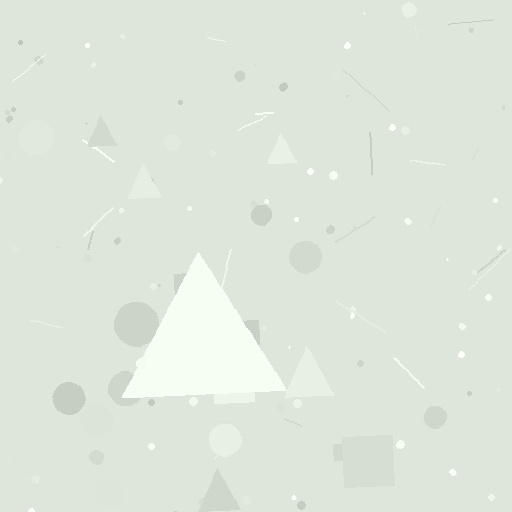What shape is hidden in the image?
A triangle is hidden in the image.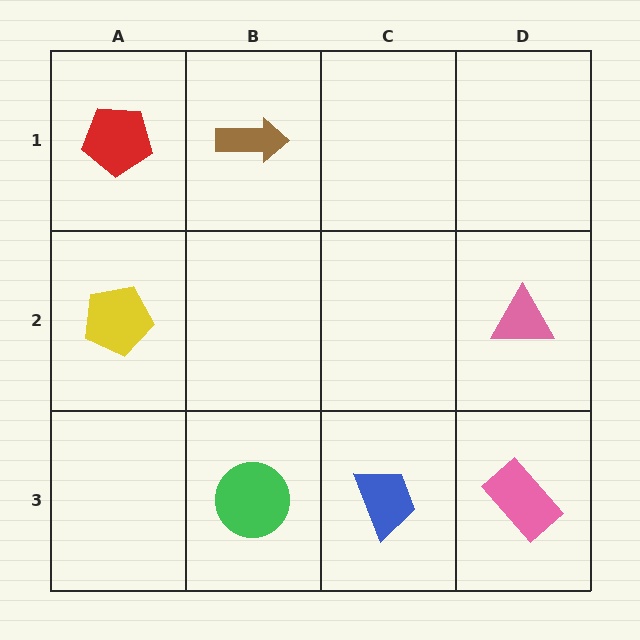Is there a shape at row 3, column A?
No, that cell is empty.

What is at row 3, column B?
A green circle.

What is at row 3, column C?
A blue trapezoid.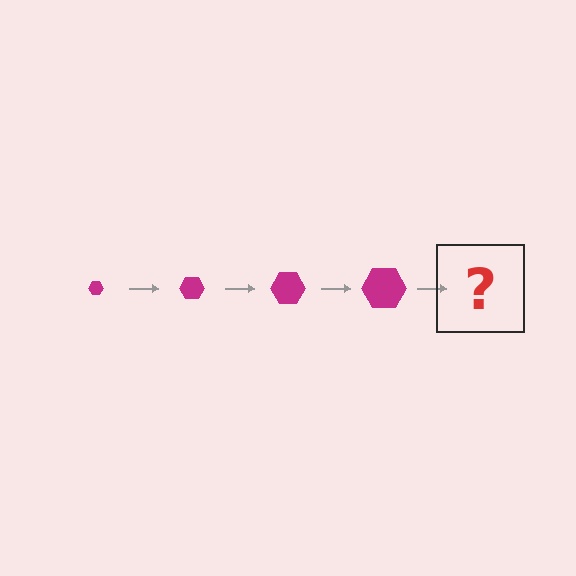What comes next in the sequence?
The next element should be a magenta hexagon, larger than the previous one.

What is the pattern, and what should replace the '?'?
The pattern is that the hexagon gets progressively larger each step. The '?' should be a magenta hexagon, larger than the previous one.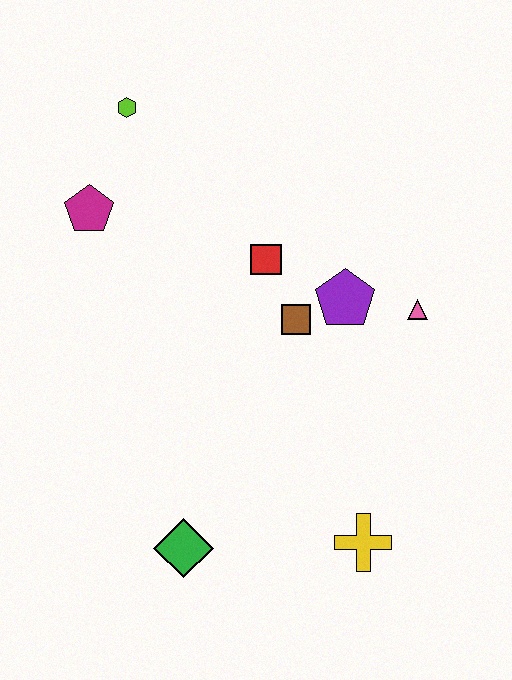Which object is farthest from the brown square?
The lime hexagon is farthest from the brown square.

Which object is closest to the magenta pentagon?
The lime hexagon is closest to the magenta pentagon.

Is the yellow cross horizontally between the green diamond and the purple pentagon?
No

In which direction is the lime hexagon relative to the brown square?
The lime hexagon is above the brown square.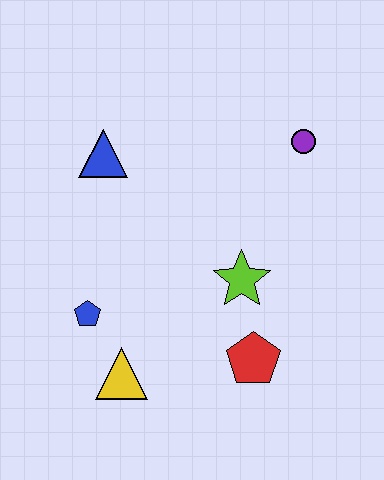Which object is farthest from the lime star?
The blue triangle is farthest from the lime star.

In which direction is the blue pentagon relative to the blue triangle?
The blue pentagon is below the blue triangle.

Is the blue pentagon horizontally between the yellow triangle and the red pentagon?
No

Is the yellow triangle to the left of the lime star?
Yes